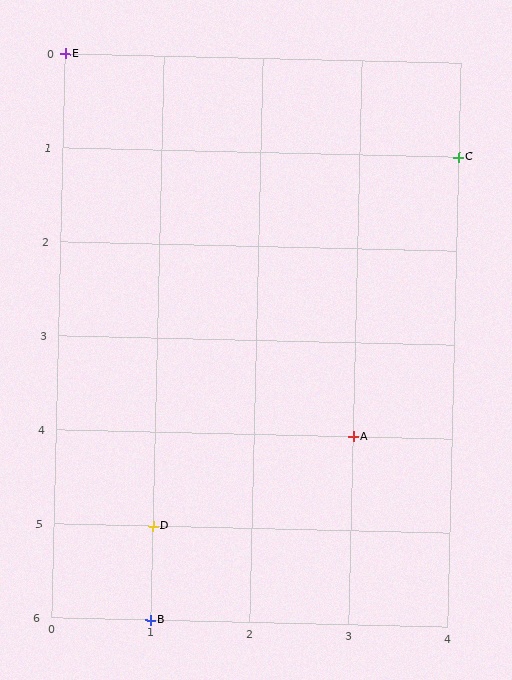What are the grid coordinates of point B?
Point B is at grid coordinates (1, 6).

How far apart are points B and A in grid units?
Points B and A are 2 columns and 2 rows apart (about 2.8 grid units diagonally).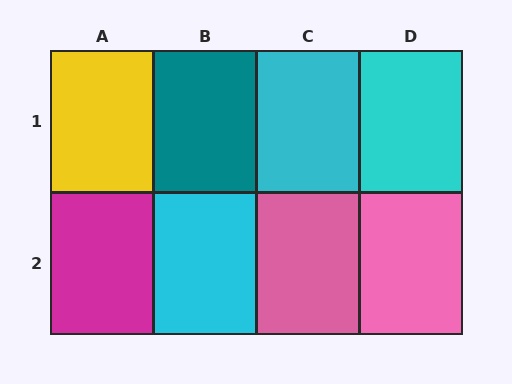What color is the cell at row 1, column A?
Yellow.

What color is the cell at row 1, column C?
Cyan.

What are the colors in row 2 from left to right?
Magenta, cyan, pink, pink.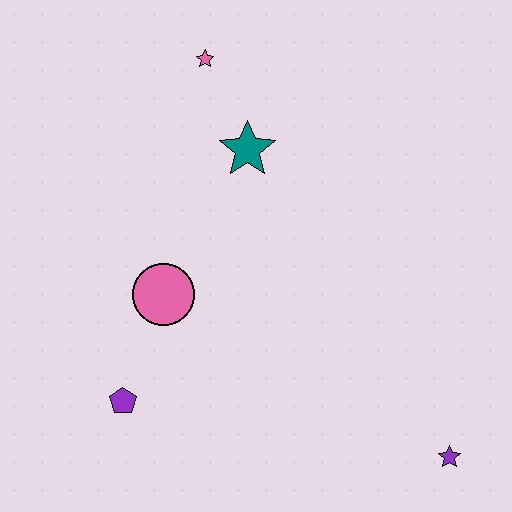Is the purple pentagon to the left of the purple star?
Yes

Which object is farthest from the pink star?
The purple star is farthest from the pink star.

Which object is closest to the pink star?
The teal star is closest to the pink star.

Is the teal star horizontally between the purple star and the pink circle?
Yes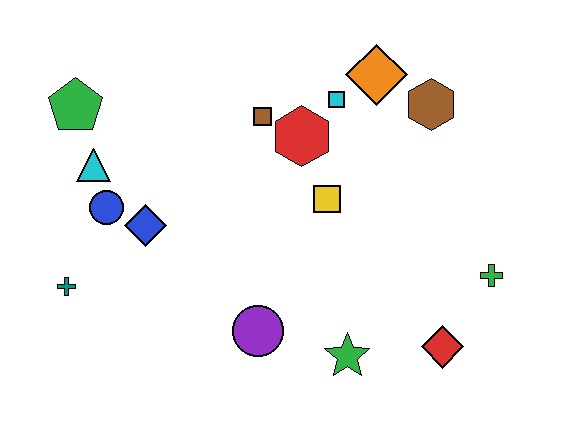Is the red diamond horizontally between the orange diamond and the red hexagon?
No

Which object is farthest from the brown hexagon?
The teal cross is farthest from the brown hexagon.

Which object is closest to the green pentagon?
The cyan triangle is closest to the green pentagon.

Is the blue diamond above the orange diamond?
No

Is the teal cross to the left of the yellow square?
Yes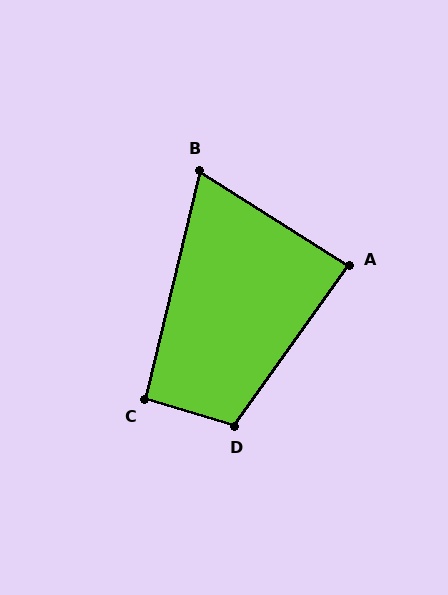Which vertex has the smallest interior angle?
B, at approximately 71 degrees.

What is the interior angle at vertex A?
Approximately 87 degrees (approximately right).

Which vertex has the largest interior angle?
D, at approximately 109 degrees.